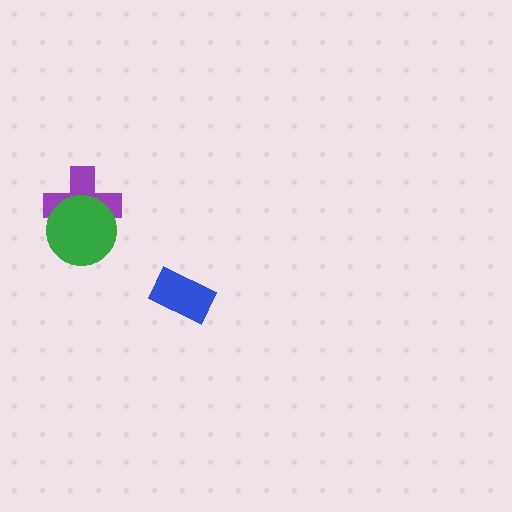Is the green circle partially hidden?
No, no other shape covers it.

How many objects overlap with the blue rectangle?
0 objects overlap with the blue rectangle.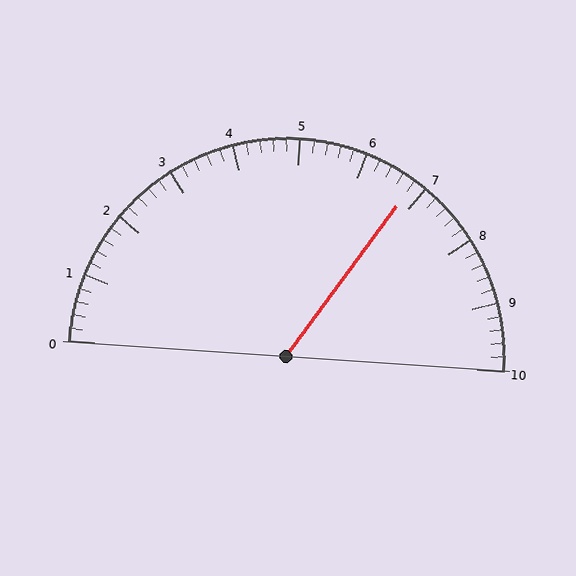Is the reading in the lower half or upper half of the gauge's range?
The reading is in the upper half of the range (0 to 10).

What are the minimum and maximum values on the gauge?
The gauge ranges from 0 to 10.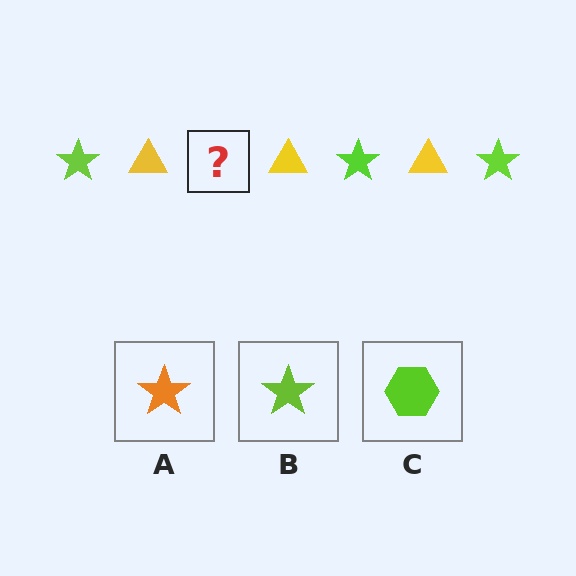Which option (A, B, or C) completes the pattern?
B.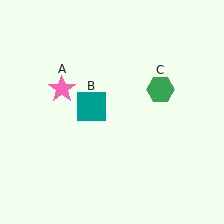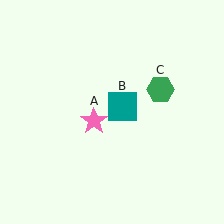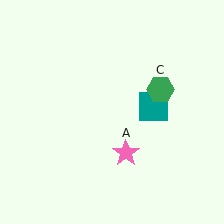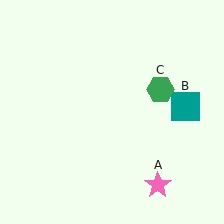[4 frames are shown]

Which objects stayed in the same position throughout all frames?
Green hexagon (object C) remained stationary.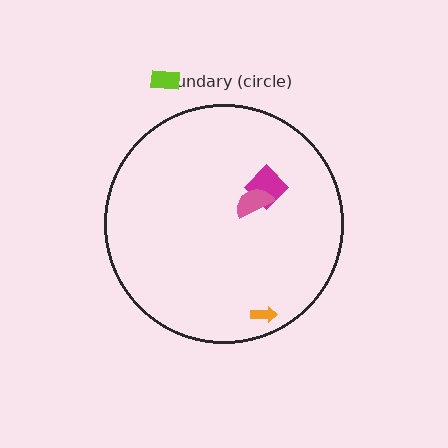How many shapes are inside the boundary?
4 inside, 1 outside.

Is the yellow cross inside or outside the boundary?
Inside.